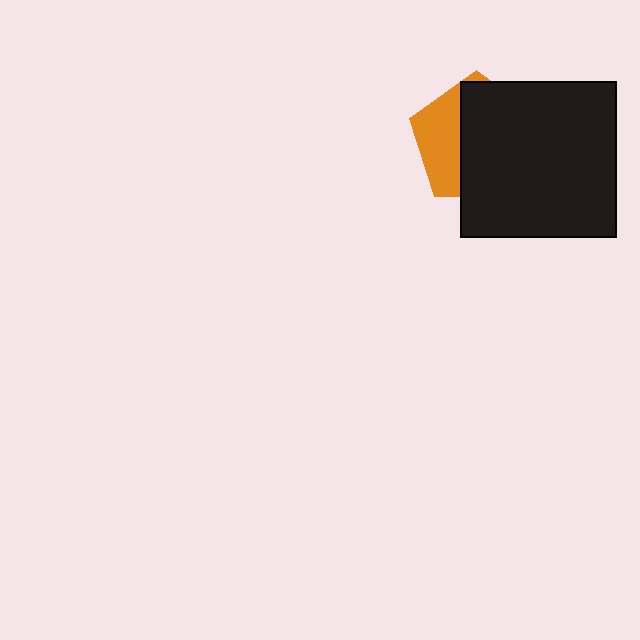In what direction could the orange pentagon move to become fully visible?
The orange pentagon could move left. That would shift it out from behind the black square entirely.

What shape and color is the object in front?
The object in front is a black square.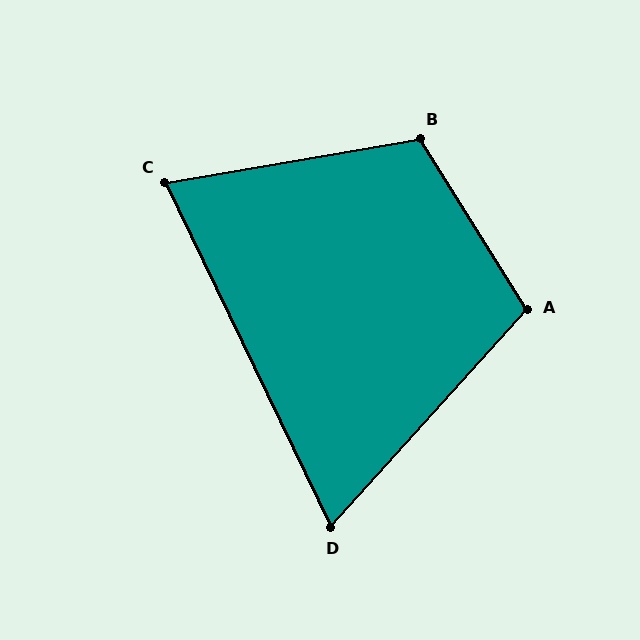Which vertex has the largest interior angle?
B, at approximately 112 degrees.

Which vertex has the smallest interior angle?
D, at approximately 68 degrees.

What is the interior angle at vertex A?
Approximately 106 degrees (obtuse).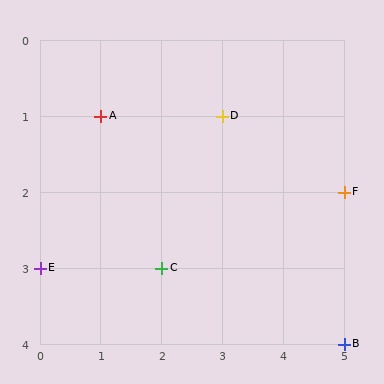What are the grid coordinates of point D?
Point D is at grid coordinates (3, 1).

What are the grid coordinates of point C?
Point C is at grid coordinates (2, 3).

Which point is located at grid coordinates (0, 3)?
Point E is at (0, 3).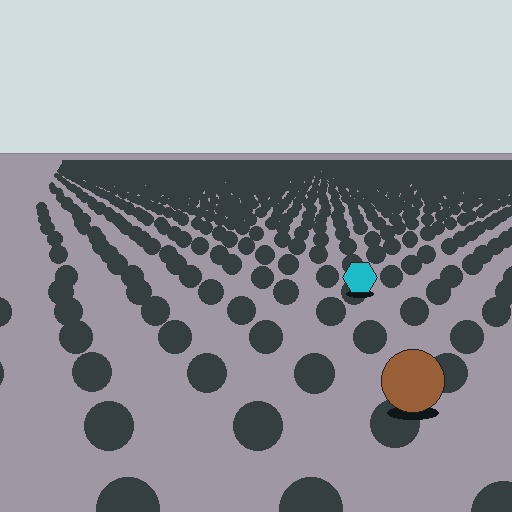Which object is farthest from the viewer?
The cyan hexagon is farthest from the viewer. It appears smaller and the ground texture around it is denser.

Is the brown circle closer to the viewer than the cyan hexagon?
Yes. The brown circle is closer — you can tell from the texture gradient: the ground texture is coarser near it.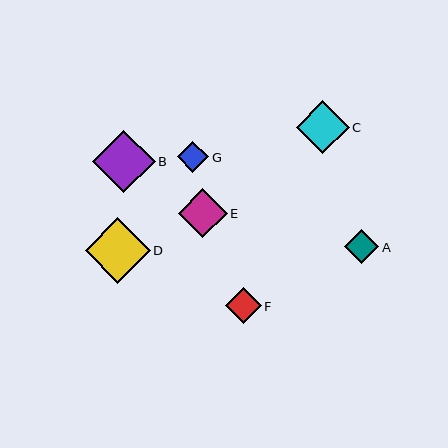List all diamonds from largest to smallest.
From largest to smallest: D, B, C, E, F, A, G.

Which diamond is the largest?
Diamond D is the largest with a size of approximately 65 pixels.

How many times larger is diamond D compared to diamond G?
Diamond D is approximately 2.1 times the size of diamond G.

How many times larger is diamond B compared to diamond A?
Diamond B is approximately 1.8 times the size of diamond A.